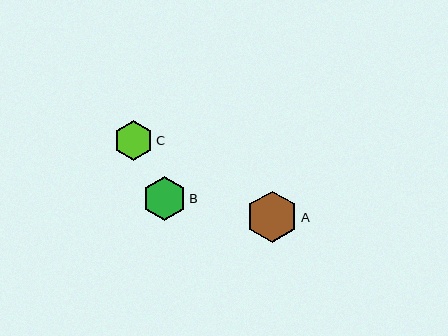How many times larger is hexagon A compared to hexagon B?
Hexagon A is approximately 1.2 times the size of hexagon B.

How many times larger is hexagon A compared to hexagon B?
Hexagon A is approximately 1.2 times the size of hexagon B.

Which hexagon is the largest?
Hexagon A is the largest with a size of approximately 51 pixels.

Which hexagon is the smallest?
Hexagon C is the smallest with a size of approximately 40 pixels.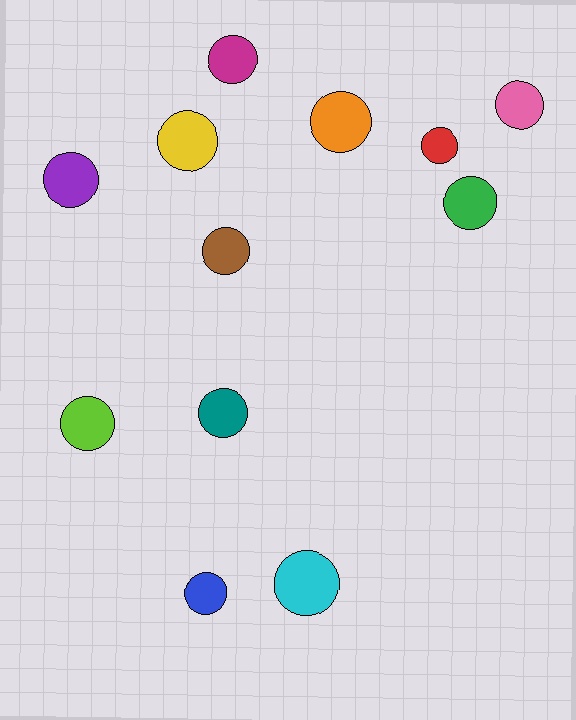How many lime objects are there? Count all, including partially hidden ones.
There is 1 lime object.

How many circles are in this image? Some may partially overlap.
There are 12 circles.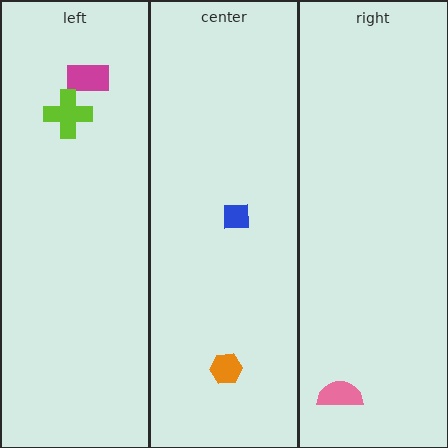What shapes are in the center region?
The orange hexagon, the blue square.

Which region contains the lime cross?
The left region.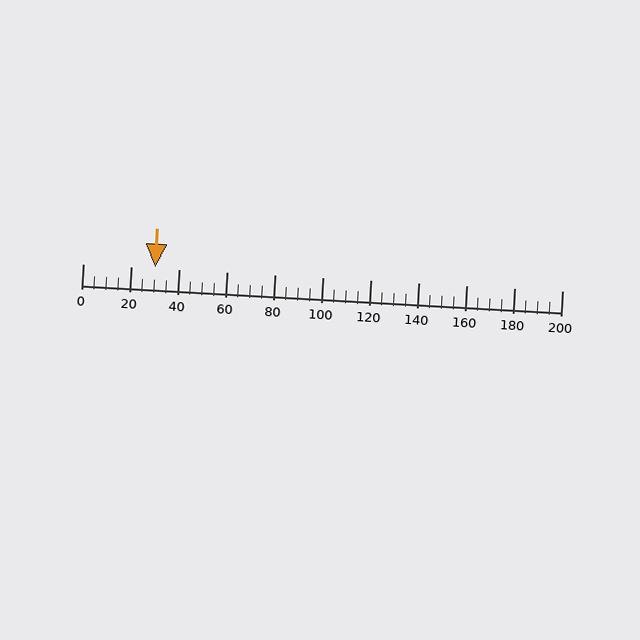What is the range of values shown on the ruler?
The ruler shows values from 0 to 200.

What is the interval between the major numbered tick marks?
The major tick marks are spaced 20 units apart.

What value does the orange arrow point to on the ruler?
The orange arrow points to approximately 30.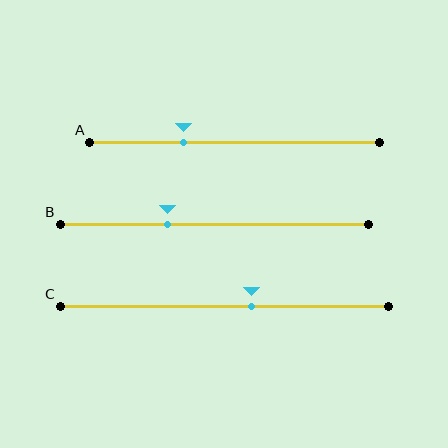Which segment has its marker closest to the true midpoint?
Segment C has its marker closest to the true midpoint.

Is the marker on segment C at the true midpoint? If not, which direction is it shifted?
No, the marker on segment C is shifted to the right by about 8% of the segment length.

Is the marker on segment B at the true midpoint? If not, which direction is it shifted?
No, the marker on segment B is shifted to the left by about 15% of the segment length.